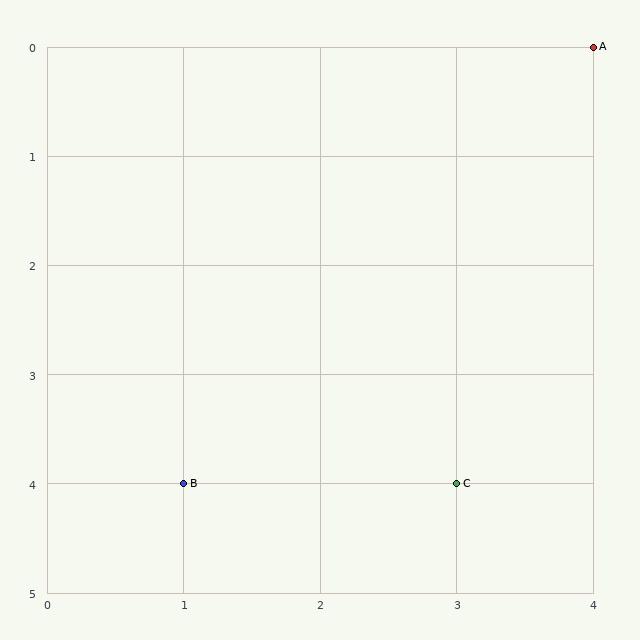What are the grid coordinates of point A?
Point A is at grid coordinates (4, 0).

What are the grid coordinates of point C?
Point C is at grid coordinates (3, 4).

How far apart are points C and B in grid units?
Points C and B are 2 columns apart.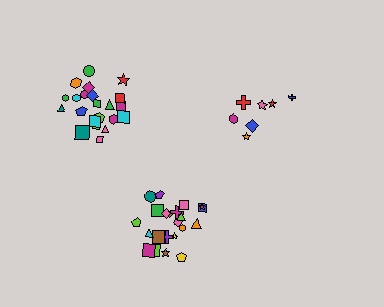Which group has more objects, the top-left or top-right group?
The top-left group.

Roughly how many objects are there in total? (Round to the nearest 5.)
Roughly 50 objects in total.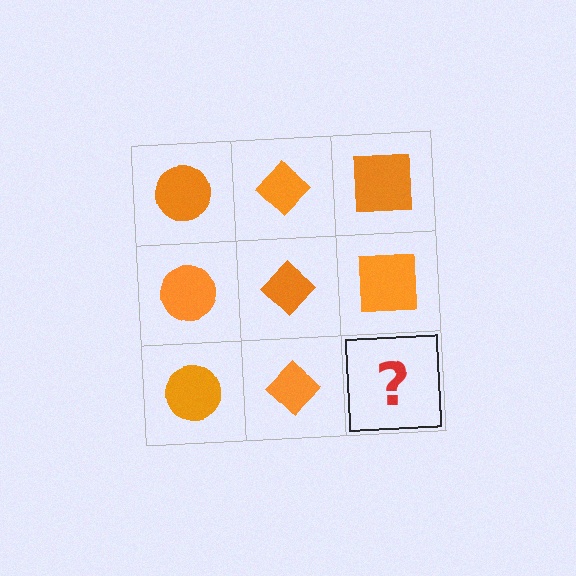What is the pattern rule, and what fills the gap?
The rule is that each column has a consistent shape. The gap should be filled with an orange square.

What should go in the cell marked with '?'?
The missing cell should contain an orange square.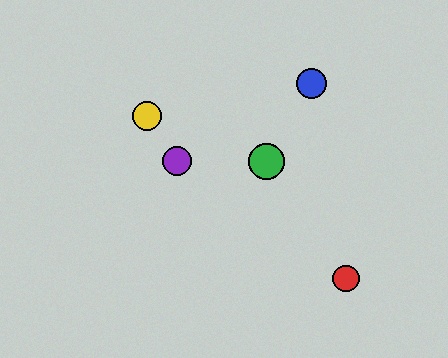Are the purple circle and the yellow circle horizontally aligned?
No, the purple circle is at y≈161 and the yellow circle is at y≈116.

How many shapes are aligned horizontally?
2 shapes (the green circle, the purple circle) are aligned horizontally.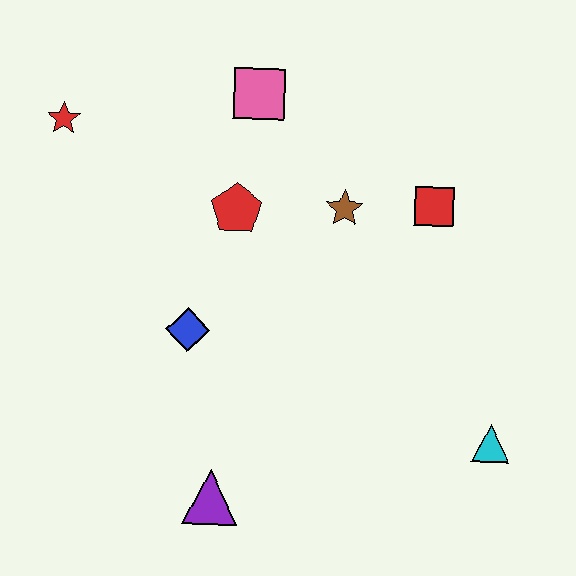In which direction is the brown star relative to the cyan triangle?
The brown star is above the cyan triangle.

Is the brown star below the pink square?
Yes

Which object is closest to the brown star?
The red square is closest to the brown star.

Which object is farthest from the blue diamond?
The cyan triangle is farthest from the blue diamond.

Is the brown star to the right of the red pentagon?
Yes